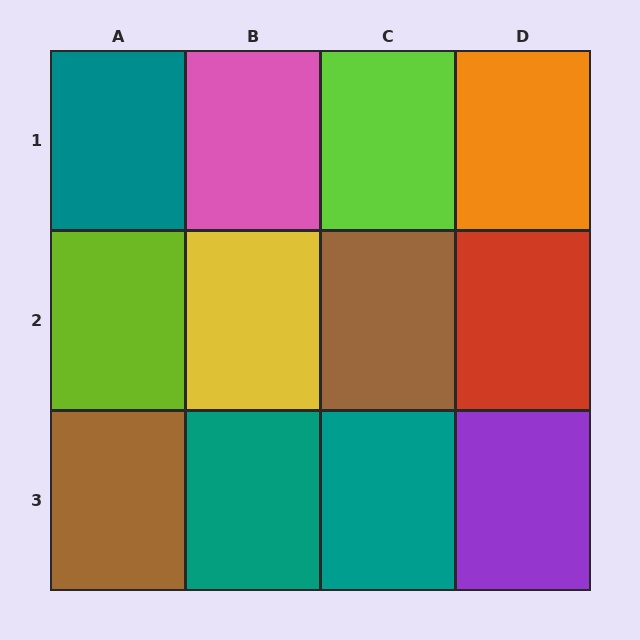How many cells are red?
1 cell is red.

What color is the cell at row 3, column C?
Teal.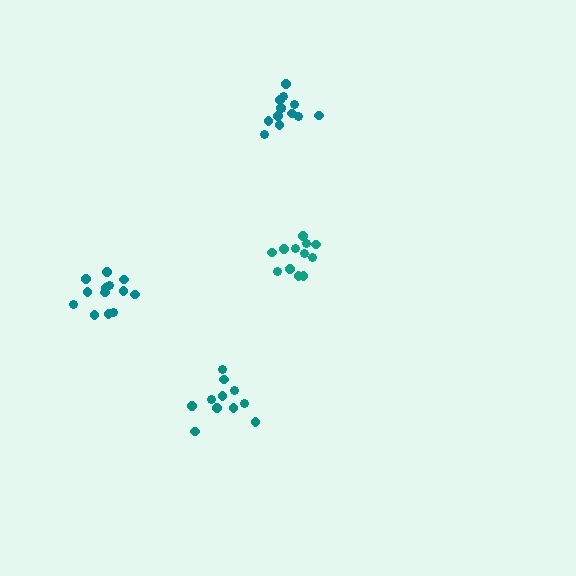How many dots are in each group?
Group 1: 12 dots, Group 2: 11 dots, Group 3: 13 dots, Group 4: 13 dots (49 total).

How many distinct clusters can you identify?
There are 4 distinct clusters.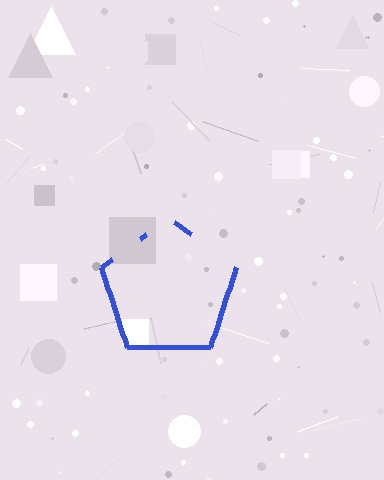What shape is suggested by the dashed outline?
The dashed outline suggests a pentagon.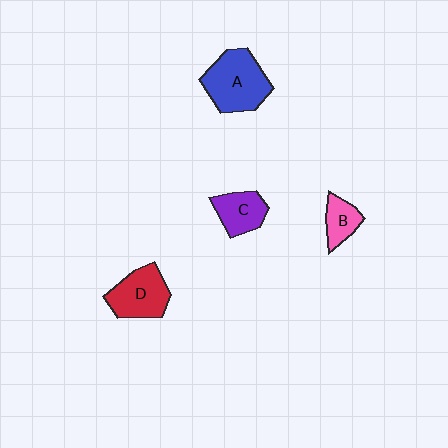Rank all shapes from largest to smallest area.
From largest to smallest: A (blue), D (red), C (purple), B (pink).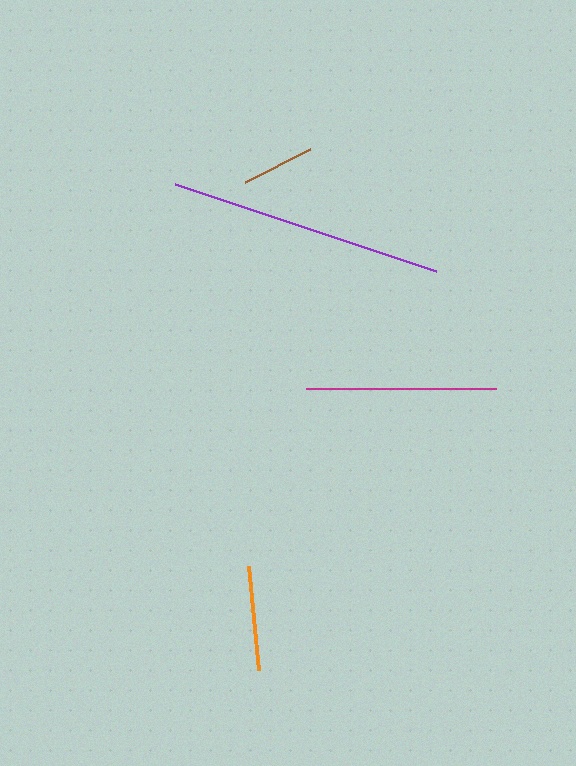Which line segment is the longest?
The purple line is the longest at approximately 275 pixels.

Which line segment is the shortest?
The brown line is the shortest at approximately 73 pixels.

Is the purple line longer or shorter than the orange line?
The purple line is longer than the orange line.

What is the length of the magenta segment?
The magenta segment is approximately 190 pixels long.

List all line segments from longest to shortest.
From longest to shortest: purple, magenta, orange, brown.